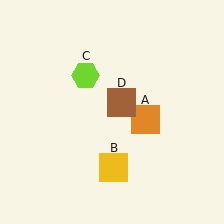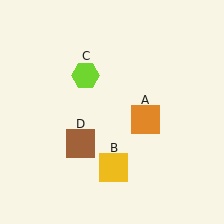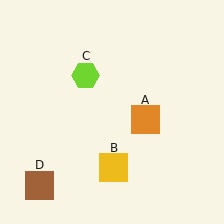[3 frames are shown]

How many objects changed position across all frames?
1 object changed position: brown square (object D).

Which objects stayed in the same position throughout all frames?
Orange square (object A) and yellow square (object B) and lime hexagon (object C) remained stationary.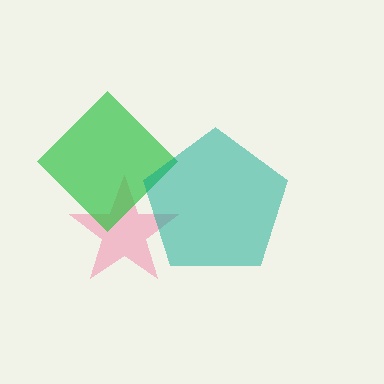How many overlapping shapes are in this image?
There are 3 overlapping shapes in the image.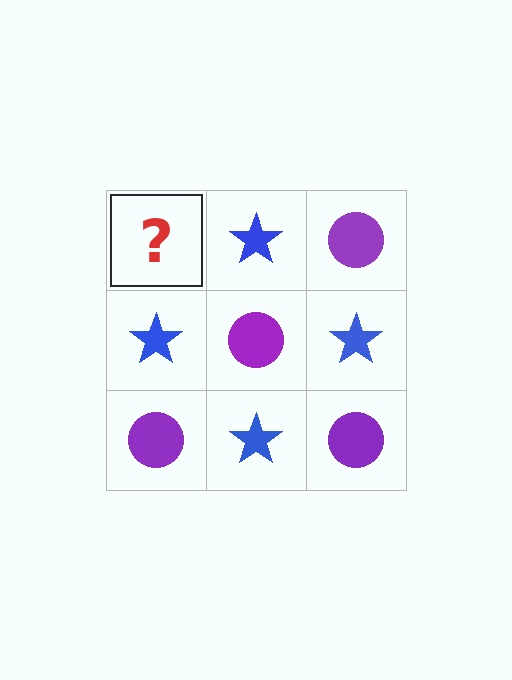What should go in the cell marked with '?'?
The missing cell should contain a purple circle.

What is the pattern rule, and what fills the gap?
The rule is that it alternates purple circle and blue star in a checkerboard pattern. The gap should be filled with a purple circle.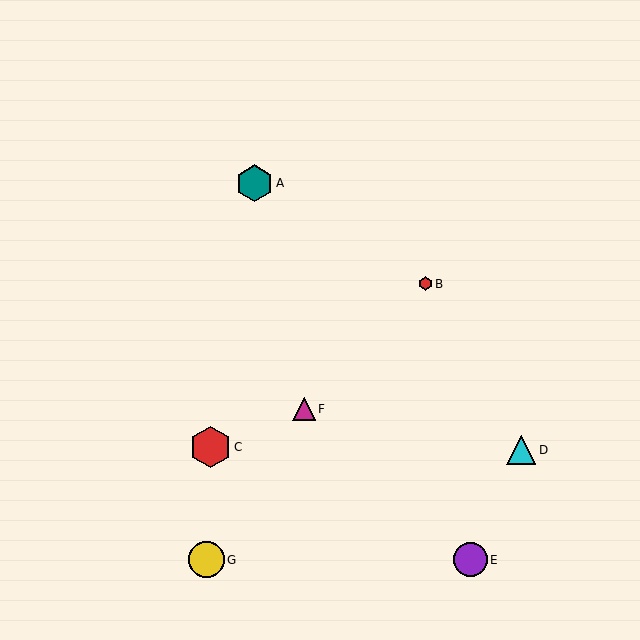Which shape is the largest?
The red hexagon (labeled C) is the largest.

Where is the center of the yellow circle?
The center of the yellow circle is at (206, 560).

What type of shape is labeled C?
Shape C is a red hexagon.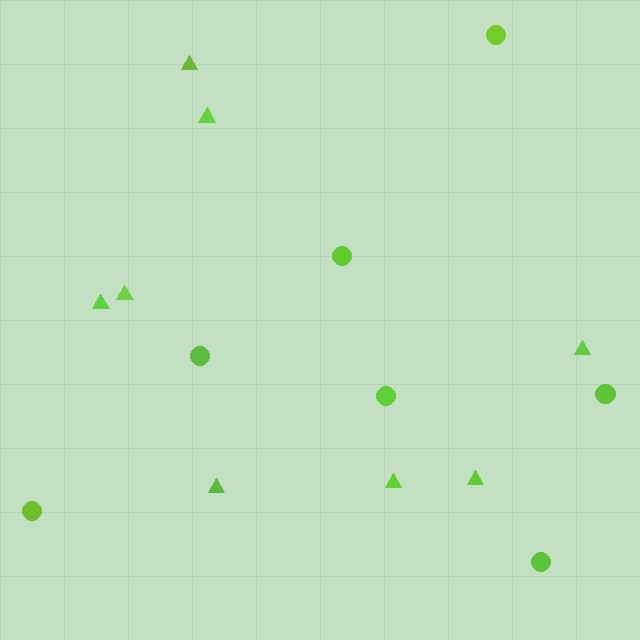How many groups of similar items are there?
There are 2 groups: one group of triangles (8) and one group of circles (7).